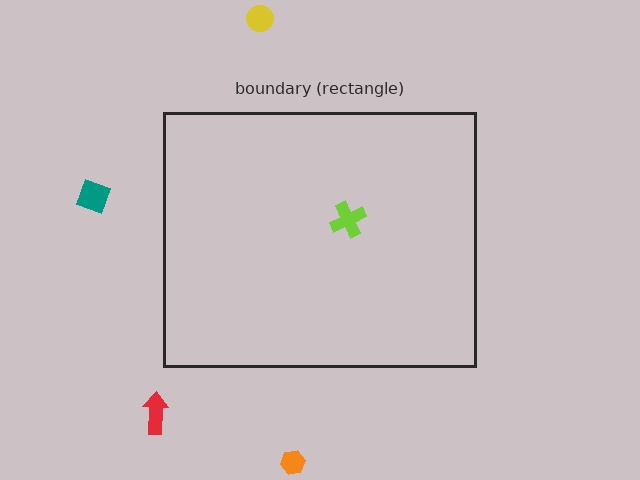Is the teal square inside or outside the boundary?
Outside.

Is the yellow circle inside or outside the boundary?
Outside.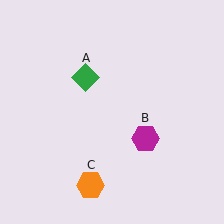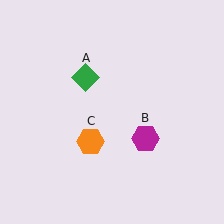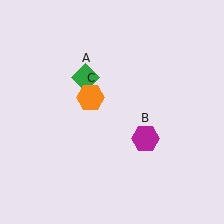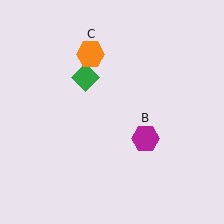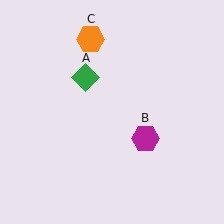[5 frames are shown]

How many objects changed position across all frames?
1 object changed position: orange hexagon (object C).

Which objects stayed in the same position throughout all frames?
Green diamond (object A) and magenta hexagon (object B) remained stationary.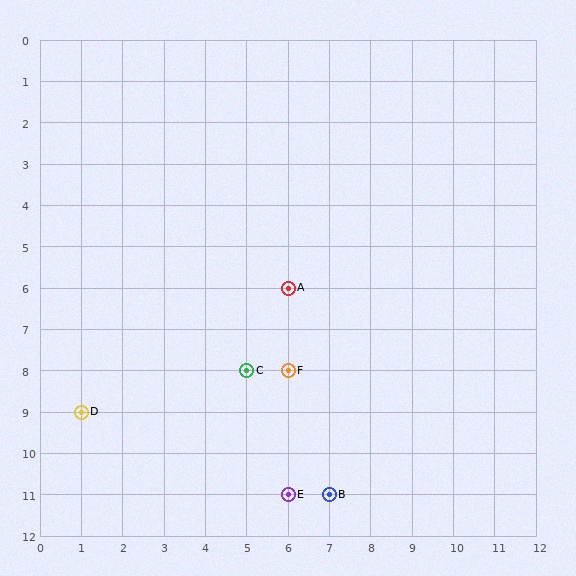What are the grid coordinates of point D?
Point D is at grid coordinates (1, 9).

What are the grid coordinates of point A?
Point A is at grid coordinates (6, 6).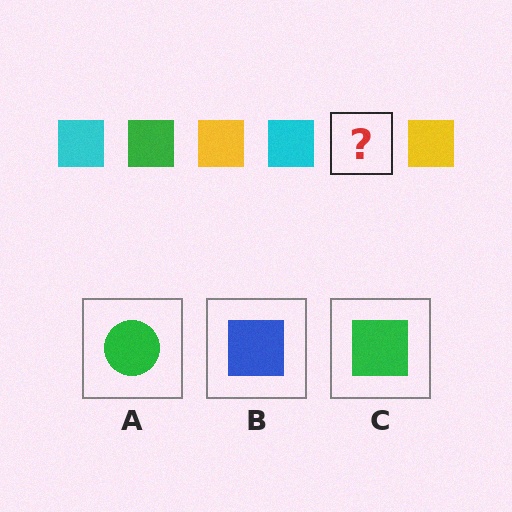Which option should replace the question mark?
Option C.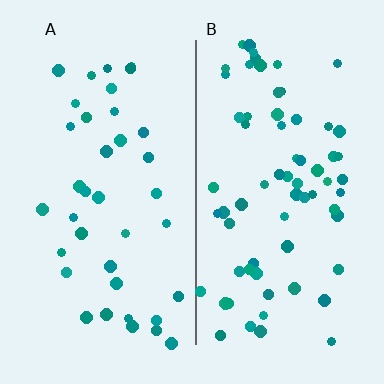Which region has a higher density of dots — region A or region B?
B (the right).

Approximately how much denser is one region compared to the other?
Approximately 1.8× — region B over region A.